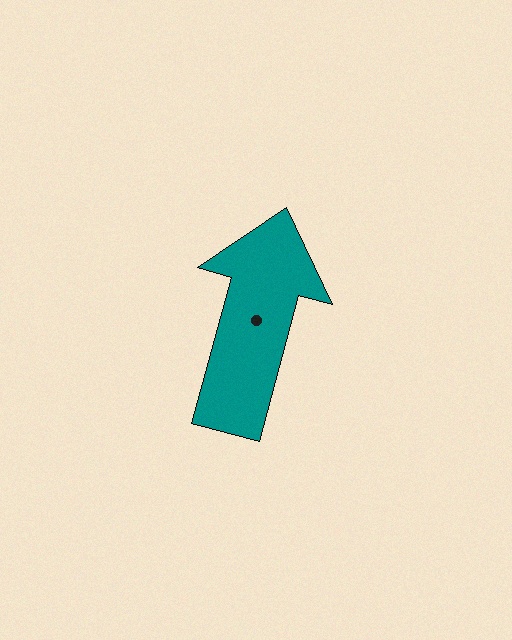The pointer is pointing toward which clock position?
Roughly 1 o'clock.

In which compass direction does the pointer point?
North.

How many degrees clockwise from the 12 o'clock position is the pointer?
Approximately 15 degrees.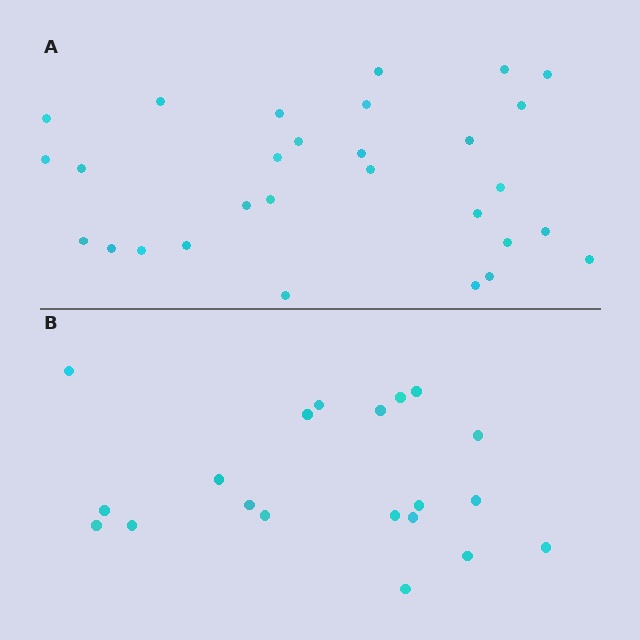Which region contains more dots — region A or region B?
Region A (the top region) has more dots.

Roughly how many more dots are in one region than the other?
Region A has roughly 8 or so more dots than region B.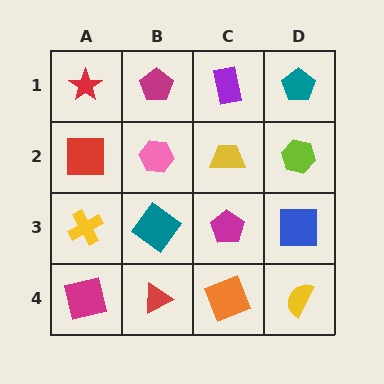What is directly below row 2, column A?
A yellow cross.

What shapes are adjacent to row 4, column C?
A magenta pentagon (row 3, column C), a red triangle (row 4, column B), a yellow semicircle (row 4, column D).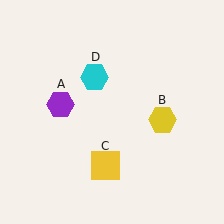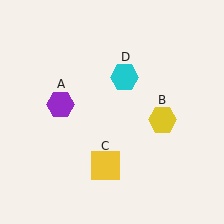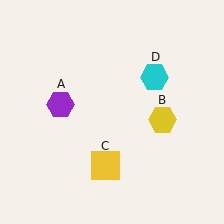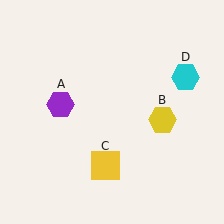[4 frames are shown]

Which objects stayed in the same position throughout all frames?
Purple hexagon (object A) and yellow hexagon (object B) and yellow square (object C) remained stationary.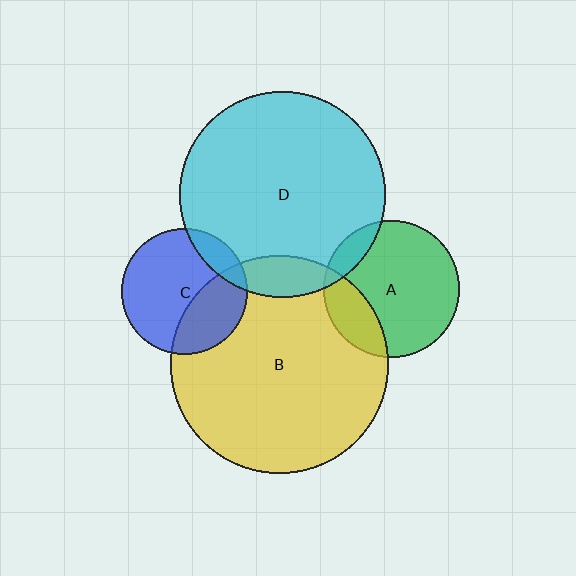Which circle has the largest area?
Circle B (yellow).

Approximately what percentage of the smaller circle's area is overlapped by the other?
Approximately 10%.